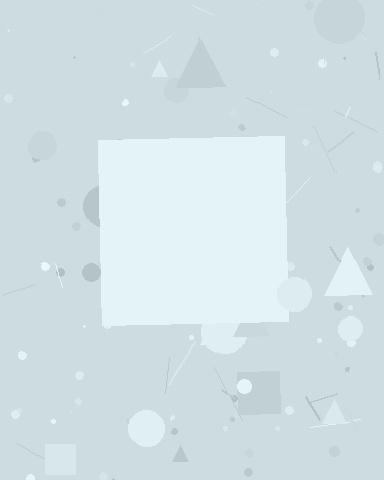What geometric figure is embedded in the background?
A square is embedded in the background.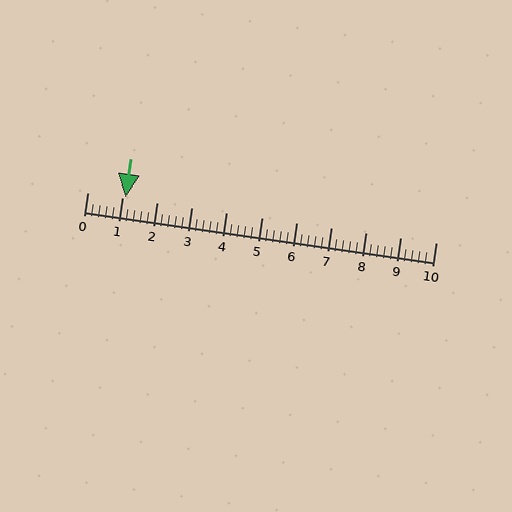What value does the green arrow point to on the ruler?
The green arrow points to approximately 1.1.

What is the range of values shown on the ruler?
The ruler shows values from 0 to 10.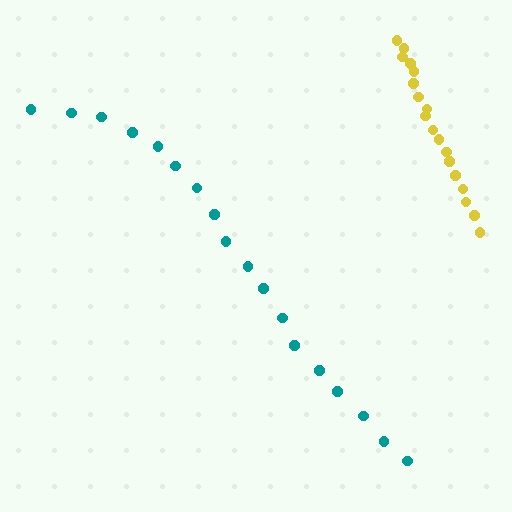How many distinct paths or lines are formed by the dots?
There are 2 distinct paths.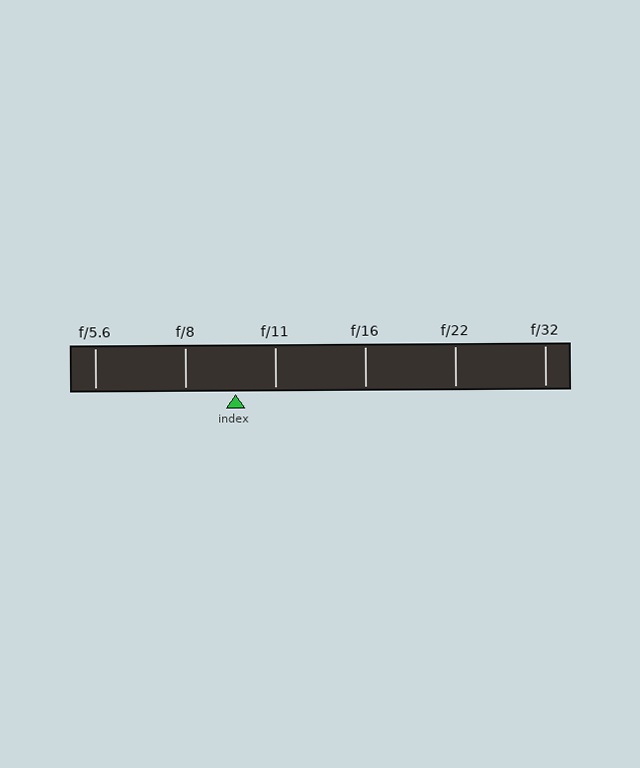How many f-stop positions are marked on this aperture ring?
There are 6 f-stop positions marked.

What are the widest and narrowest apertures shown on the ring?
The widest aperture shown is f/5.6 and the narrowest is f/32.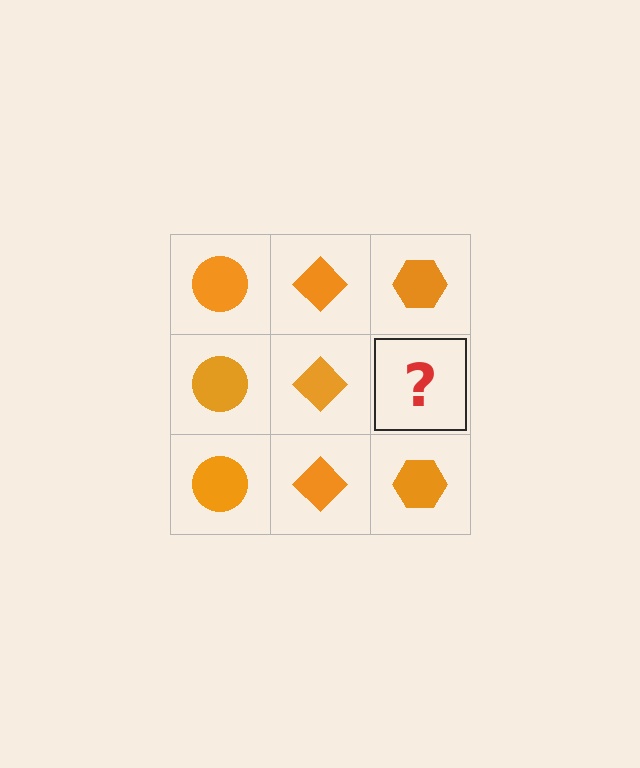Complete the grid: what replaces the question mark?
The question mark should be replaced with an orange hexagon.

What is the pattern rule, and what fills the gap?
The rule is that each column has a consistent shape. The gap should be filled with an orange hexagon.